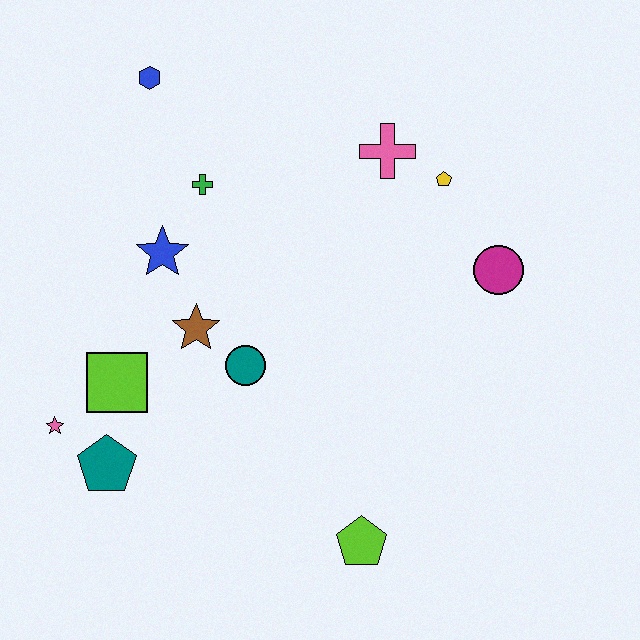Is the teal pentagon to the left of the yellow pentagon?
Yes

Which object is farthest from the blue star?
The lime pentagon is farthest from the blue star.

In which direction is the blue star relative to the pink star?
The blue star is above the pink star.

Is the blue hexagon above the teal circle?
Yes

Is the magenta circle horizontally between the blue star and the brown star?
No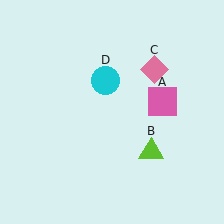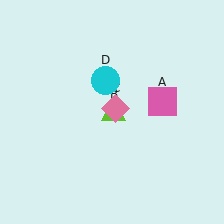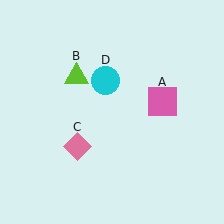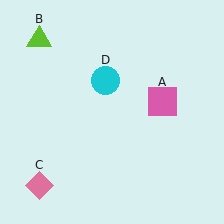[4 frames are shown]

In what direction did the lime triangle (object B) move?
The lime triangle (object B) moved up and to the left.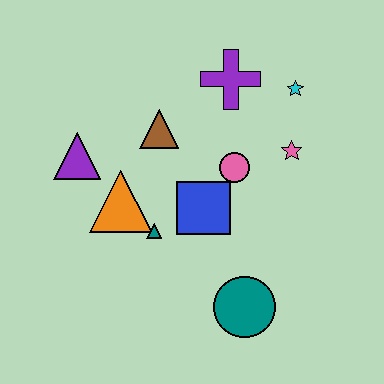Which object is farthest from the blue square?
The cyan star is farthest from the blue square.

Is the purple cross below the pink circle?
No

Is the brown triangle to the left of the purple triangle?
No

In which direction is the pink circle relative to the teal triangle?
The pink circle is to the right of the teal triangle.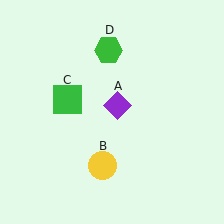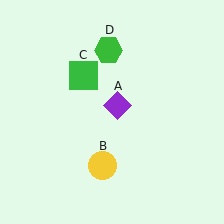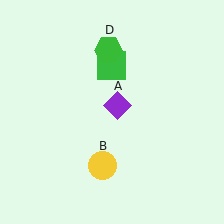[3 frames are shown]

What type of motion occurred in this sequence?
The green square (object C) rotated clockwise around the center of the scene.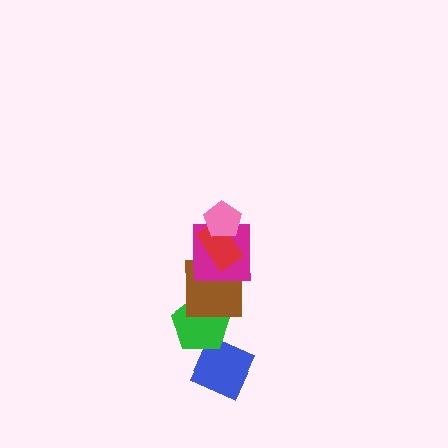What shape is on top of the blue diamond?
The green pentagon is on top of the blue diamond.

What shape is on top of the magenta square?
The red rectangle is on top of the magenta square.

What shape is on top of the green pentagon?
The brown square is on top of the green pentagon.